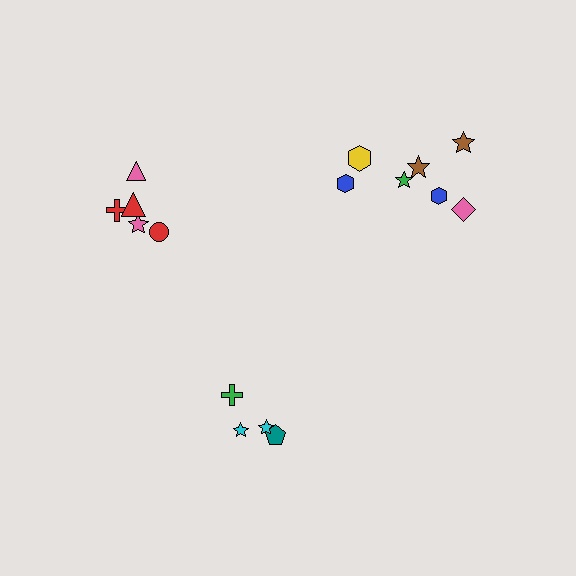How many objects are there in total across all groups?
There are 16 objects.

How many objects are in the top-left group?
There are 5 objects.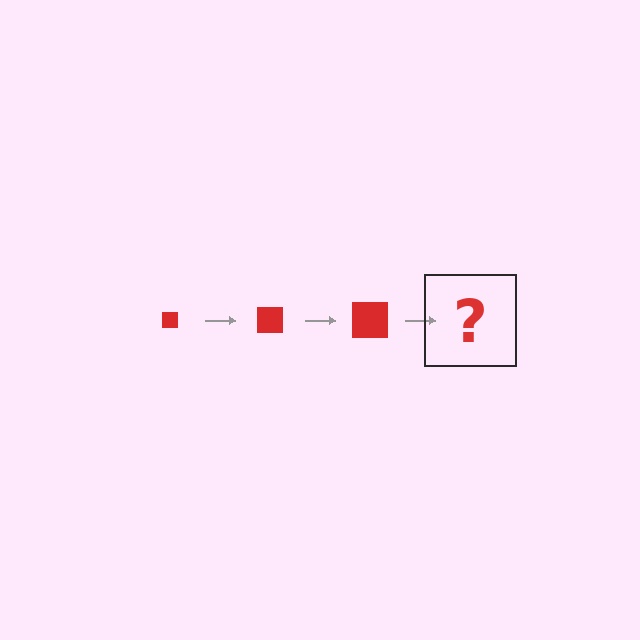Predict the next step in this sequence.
The next step is a red square, larger than the previous one.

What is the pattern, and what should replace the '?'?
The pattern is that the square gets progressively larger each step. The '?' should be a red square, larger than the previous one.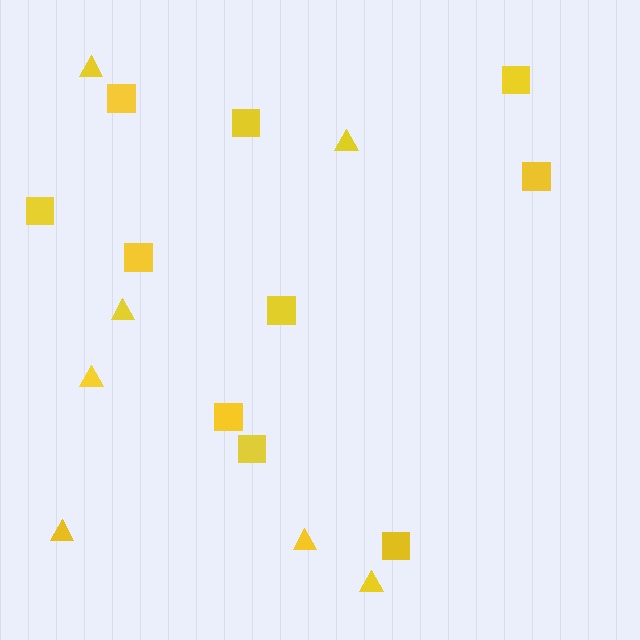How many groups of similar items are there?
There are 2 groups: one group of triangles (7) and one group of squares (10).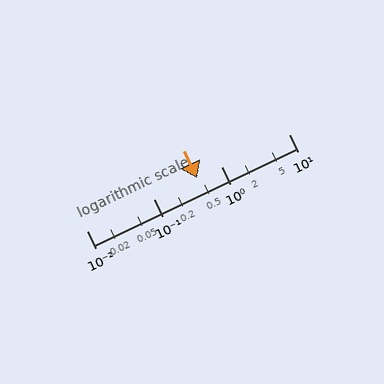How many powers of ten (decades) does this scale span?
The scale spans 3 decades, from 0.01 to 10.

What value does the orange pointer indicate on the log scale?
The pointer indicates approximately 0.44.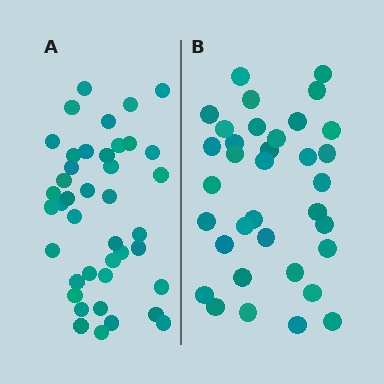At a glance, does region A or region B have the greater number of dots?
Region A (the left region) has more dots.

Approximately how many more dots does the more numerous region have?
Region A has about 6 more dots than region B.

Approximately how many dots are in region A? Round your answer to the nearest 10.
About 40 dots. (The exact count is 41, which rounds to 40.)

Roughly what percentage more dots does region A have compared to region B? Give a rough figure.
About 15% more.